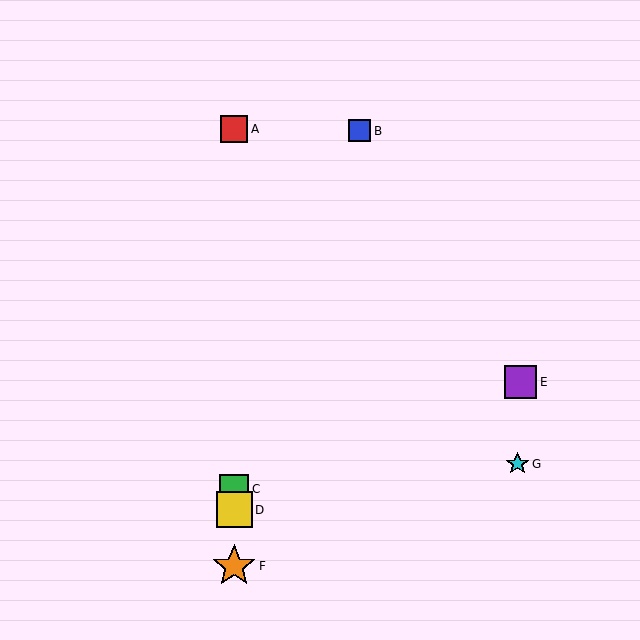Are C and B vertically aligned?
No, C is at x≈234 and B is at x≈360.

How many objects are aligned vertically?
4 objects (A, C, D, F) are aligned vertically.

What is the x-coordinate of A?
Object A is at x≈234.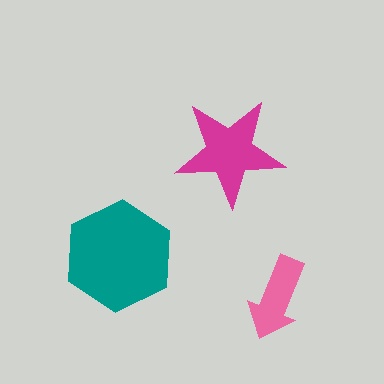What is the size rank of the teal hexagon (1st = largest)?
1st.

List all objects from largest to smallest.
The teal hexagon, the magenta star, the pink arrow.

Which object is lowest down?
The pink arrow is bottommost.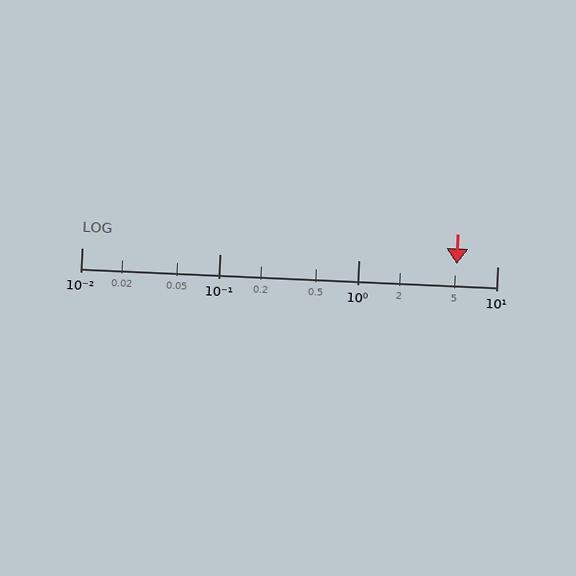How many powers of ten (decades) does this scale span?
The scale spans 3 decades, from 0.01 to 10.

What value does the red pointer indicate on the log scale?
The pointer indicates approximately 5.1.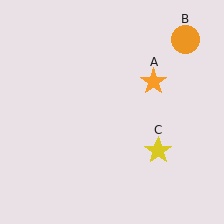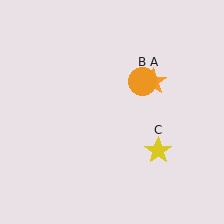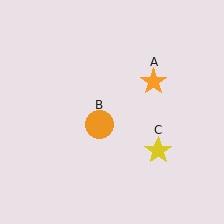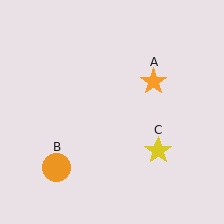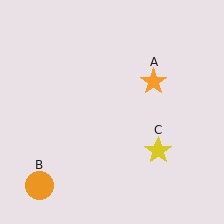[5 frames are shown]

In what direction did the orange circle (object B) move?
The orange circle (object B) moved down and to the left.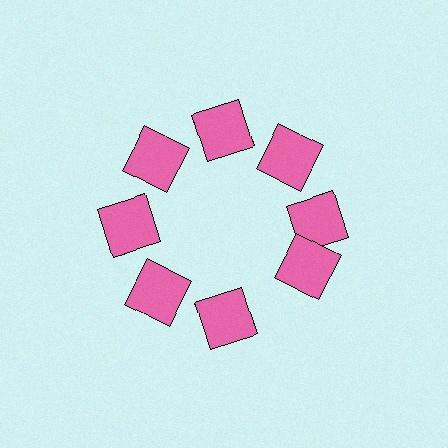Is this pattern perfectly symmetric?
No. The 8 pink squares are arranged in a ring, but one element near the 4 o'clock position is rotated out of alignment along the ring, breaking the 8-fold rotational symmetry.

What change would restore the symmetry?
The symmetry would be restored by rotating it back into even spacing with its neighbors so that all 8 squares sit at equal angles and equal distance from the center.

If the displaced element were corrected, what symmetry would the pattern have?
It would have 8-fold rotational symmetry — the pattern would map onto itself every 45 degrees.